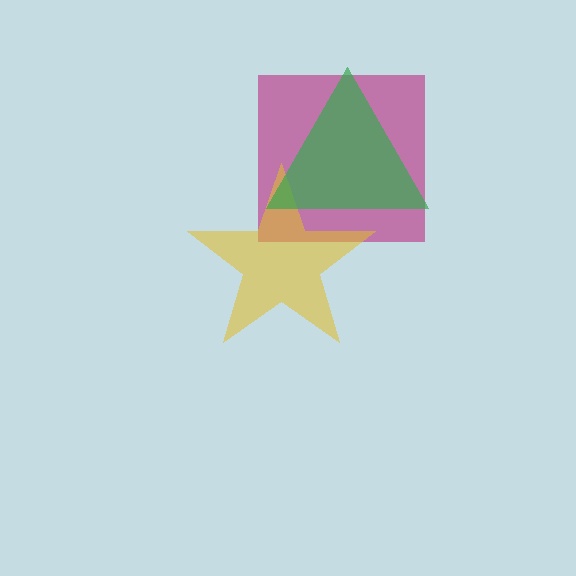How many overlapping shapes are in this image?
There are 3 overlapping shapes in the image.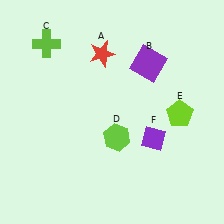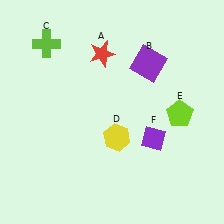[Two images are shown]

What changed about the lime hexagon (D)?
In Image 1, D is lime. In Image 2, it changed to yellow.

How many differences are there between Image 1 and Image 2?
There is 1 difference between the two images.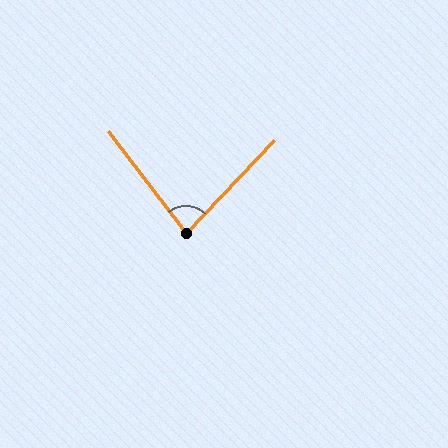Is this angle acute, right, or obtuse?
It is acute.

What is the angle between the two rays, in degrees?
Approximately 81 degrees.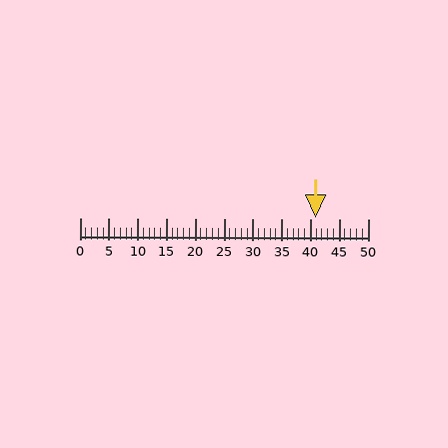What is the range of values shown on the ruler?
The ruler shows values from 0 to 50.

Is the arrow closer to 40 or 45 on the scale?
The arrow is closer to 40.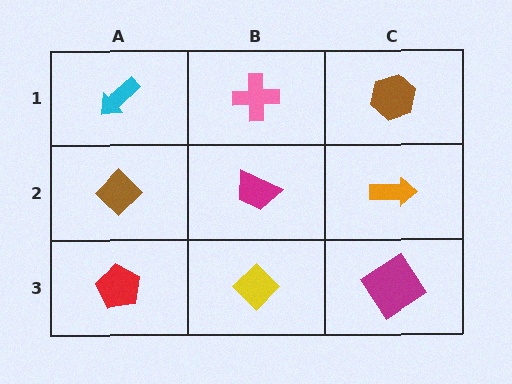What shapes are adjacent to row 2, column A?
A cyan arrow (row 1, column A), a red pentagon (row 3, column A), a magenta trapezoid (row 2, column B).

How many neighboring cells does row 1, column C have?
2.